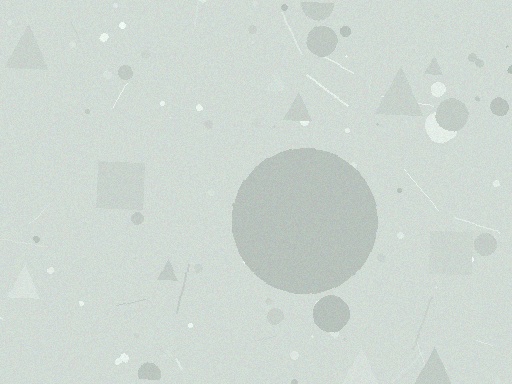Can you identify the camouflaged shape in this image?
The camouflaged shape is a circle.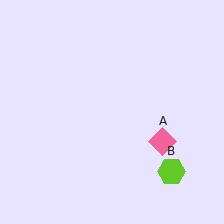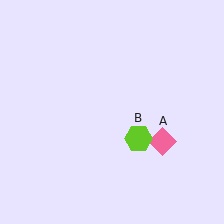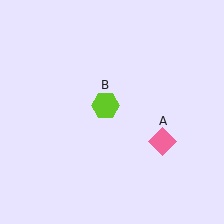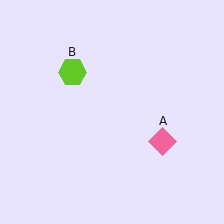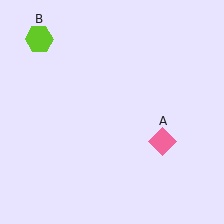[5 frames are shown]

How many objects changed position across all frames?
1 object changed position: lime hexagon (object B).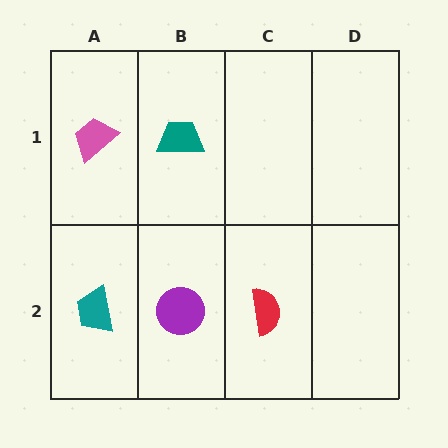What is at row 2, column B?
A purple circle.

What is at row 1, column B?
A teal trapezoid.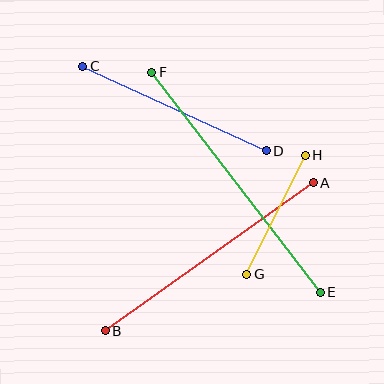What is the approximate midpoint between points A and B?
The midpoint is at approximately (210, 257) pixels.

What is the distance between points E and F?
The distance is approximately 277 pixels.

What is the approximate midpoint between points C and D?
The midpoint is at approximately (174, 108) pixels.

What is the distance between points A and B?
The distance is approximately 255 pixels.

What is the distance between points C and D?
The distance is approximately 202 pixels.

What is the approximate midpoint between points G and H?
The midpoint is at approximately (276, 215) pixels.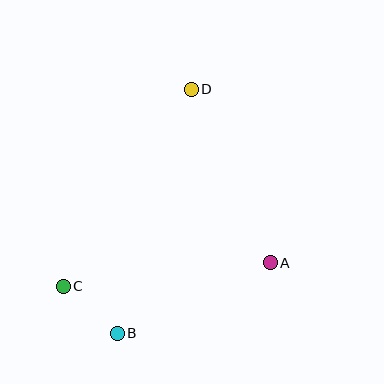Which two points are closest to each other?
Points B and C are closest to each other.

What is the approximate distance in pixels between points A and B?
The distance between A and B is approximately 168 pixels.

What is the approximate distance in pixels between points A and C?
The distance between A and C is approximately 208 pixels.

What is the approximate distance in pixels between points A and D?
The distance between A and D is approximately 191 pixels.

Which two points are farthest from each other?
Points B and D are farthest from each other.